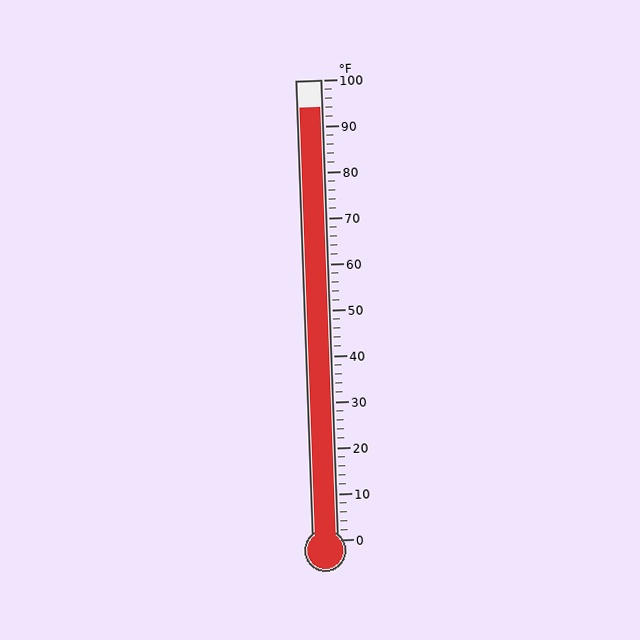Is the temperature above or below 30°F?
The temperature is above 30°F.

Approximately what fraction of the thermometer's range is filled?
The thermometer is filled to approximately 95% of its range.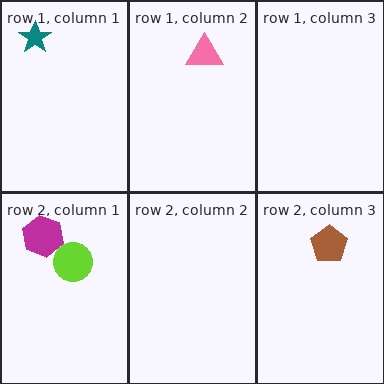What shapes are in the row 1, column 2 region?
The pink triangle.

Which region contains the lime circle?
The row 2, column 1 region.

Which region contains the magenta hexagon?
The row 2, column 1 region.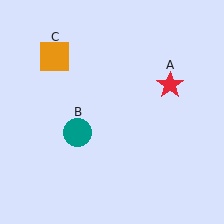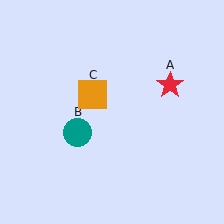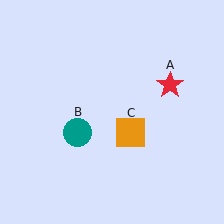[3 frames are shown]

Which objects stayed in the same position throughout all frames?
Red star (object A) and teal circle (object B) remained stationary.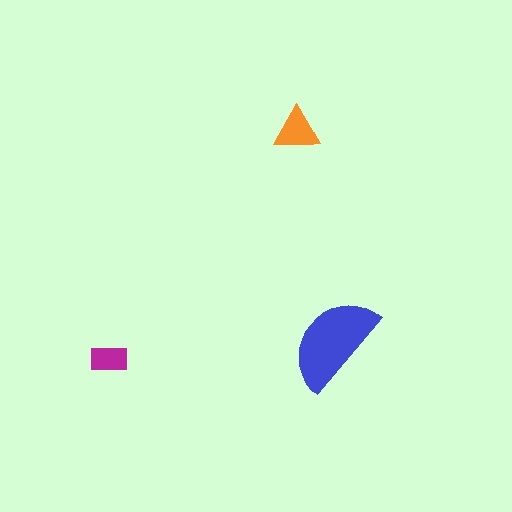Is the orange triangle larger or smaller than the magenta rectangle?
Larger.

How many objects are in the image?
There are 3 objects in the image.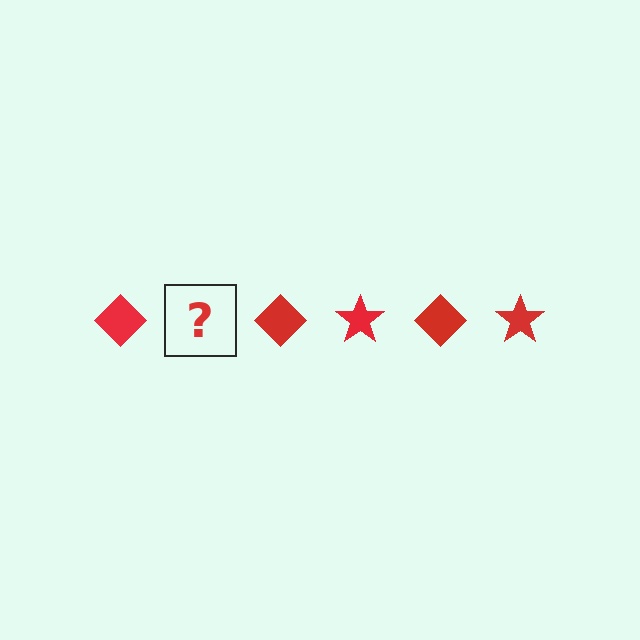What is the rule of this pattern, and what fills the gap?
The rule is that the pattern cycles through diamond, star shapes in red. The gap should be filled with a red star.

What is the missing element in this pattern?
The missing element is a red star.